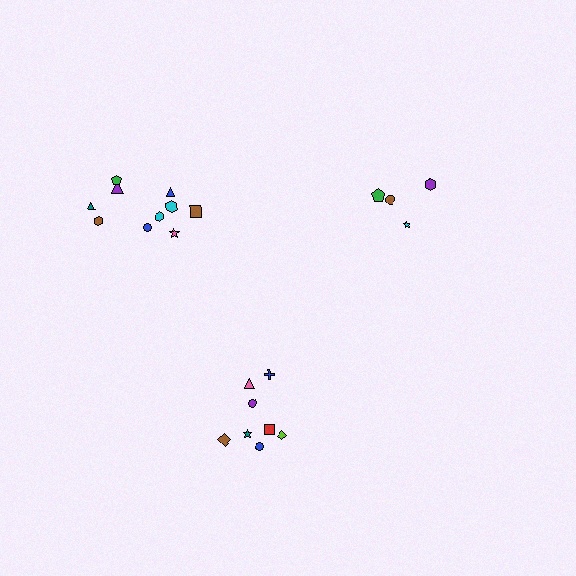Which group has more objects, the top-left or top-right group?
The top-left group.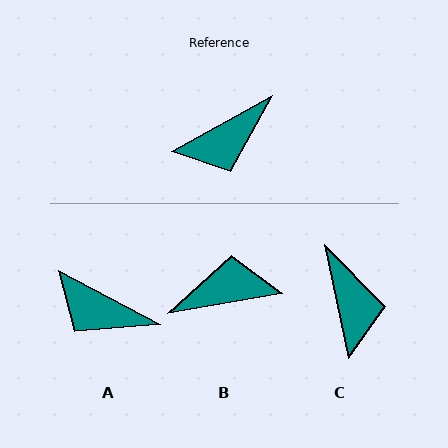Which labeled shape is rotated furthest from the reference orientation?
B, about 161 degrees away.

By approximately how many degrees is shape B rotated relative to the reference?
Approximately 161 degrees counter-clockwise.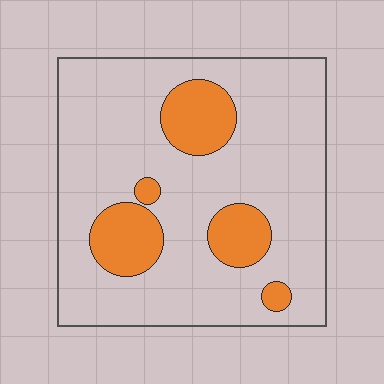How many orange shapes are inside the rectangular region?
5.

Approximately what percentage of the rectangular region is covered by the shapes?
Approximately 20%.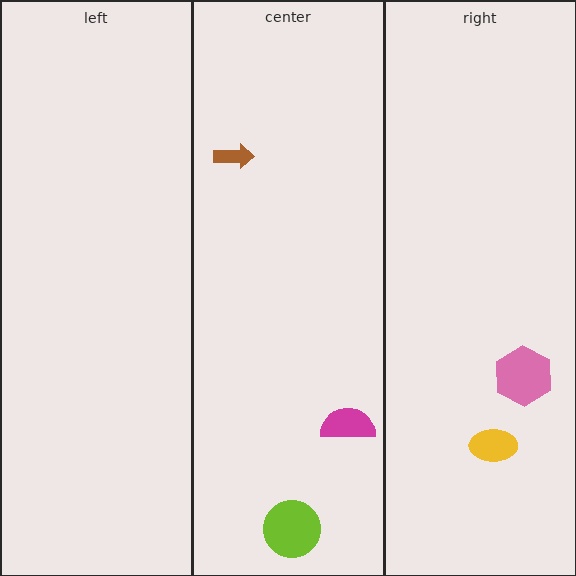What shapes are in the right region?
The pink hexagon, the yellow ellipse.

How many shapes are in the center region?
3.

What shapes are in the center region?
The magenta semicircle, the lime circle, the brown arrow.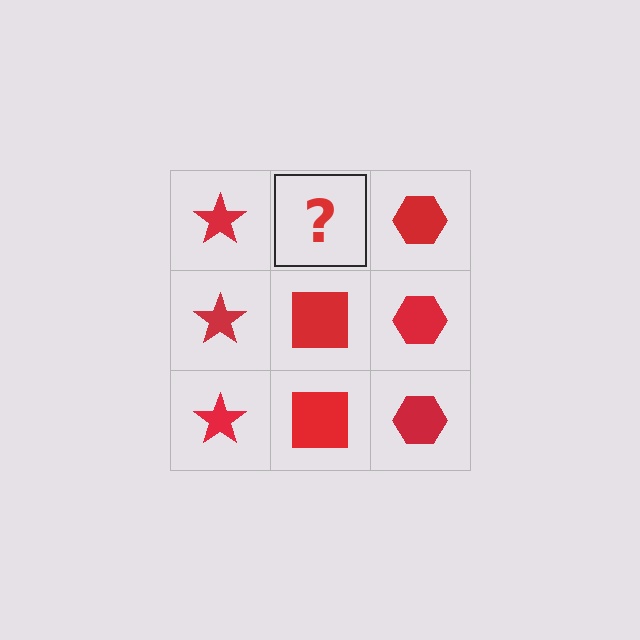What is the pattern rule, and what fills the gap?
The rule is that each column has a consistent shape. The gap should be filled with a red square.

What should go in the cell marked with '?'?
The missing cell should contain a red square.